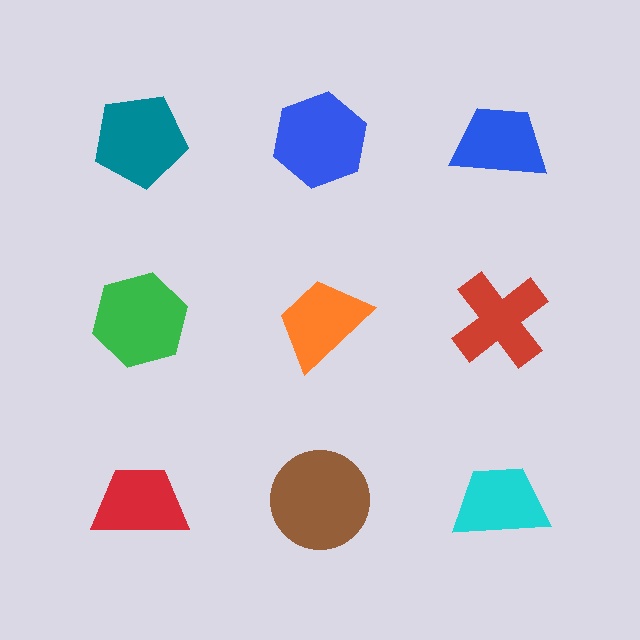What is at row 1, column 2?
A blue hexagon.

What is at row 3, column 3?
A cyan trapezoid.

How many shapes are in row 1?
3 shapes.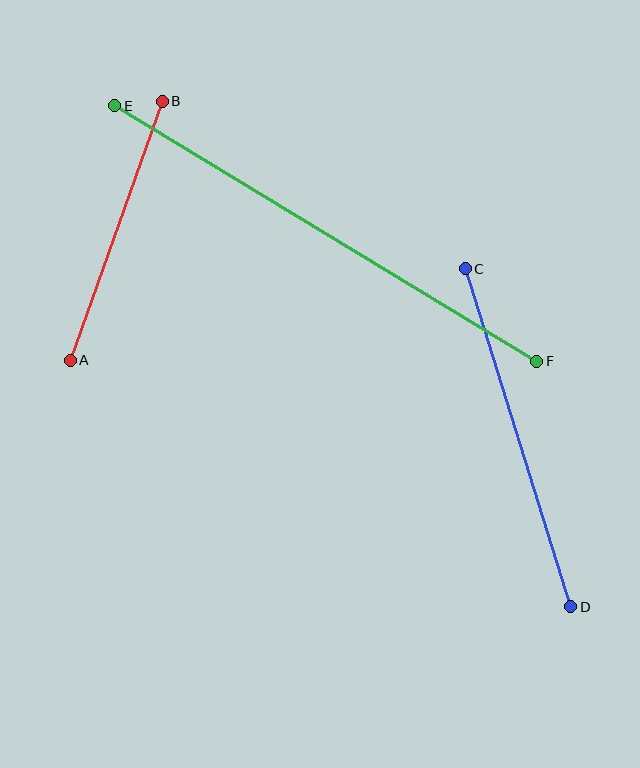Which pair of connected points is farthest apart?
Points E and F are farthest apart.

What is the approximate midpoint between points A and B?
The midpoint is at approximately (116, 231) pixels.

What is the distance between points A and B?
The distance is approximately 275 pixels.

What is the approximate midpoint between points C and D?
The midpoint is at approximately (518, 438) pixels.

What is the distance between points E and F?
The distance is approximately 493 pixels.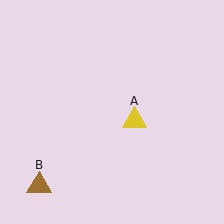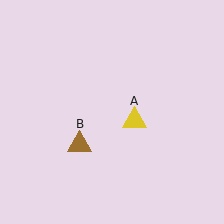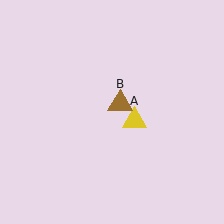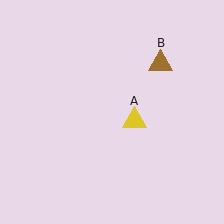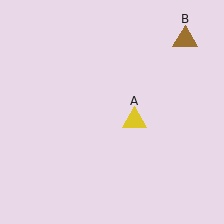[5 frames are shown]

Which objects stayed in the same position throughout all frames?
Yellow triangle (object A) remained stationary.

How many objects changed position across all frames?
1 object changed position: brown triangle (object B).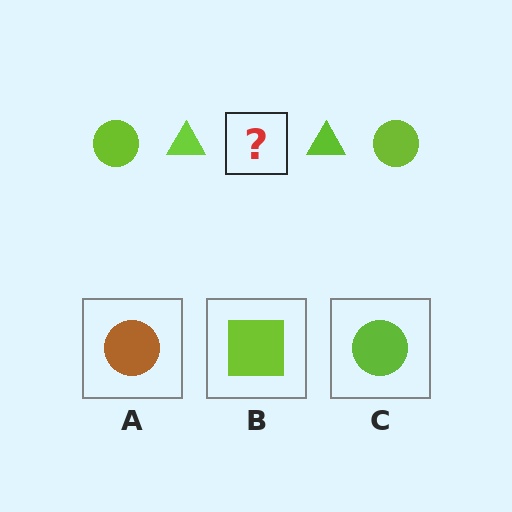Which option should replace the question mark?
Option C.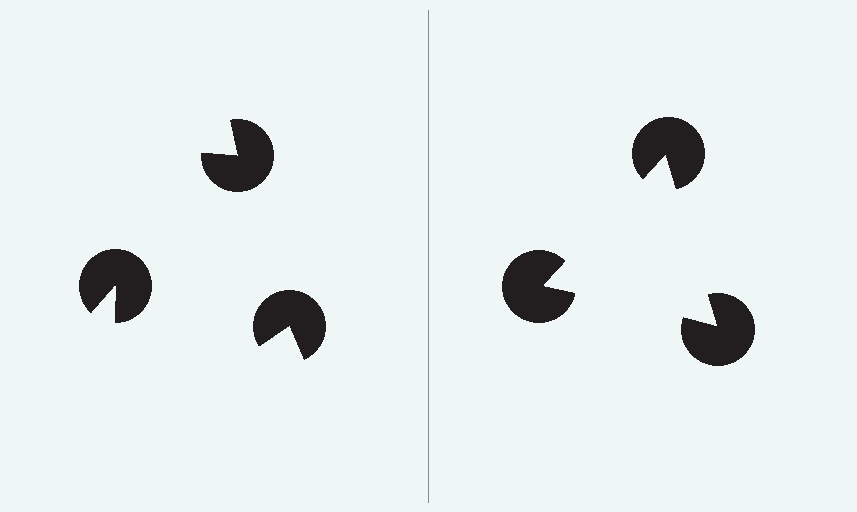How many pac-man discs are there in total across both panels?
6 — 3 on each side.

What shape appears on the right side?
An illusory triangle.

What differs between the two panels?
The pac-man discs are positioned identically on both sides; only the wedge orientations differ. On the right they align to a triangle; on the left they are misaligned.